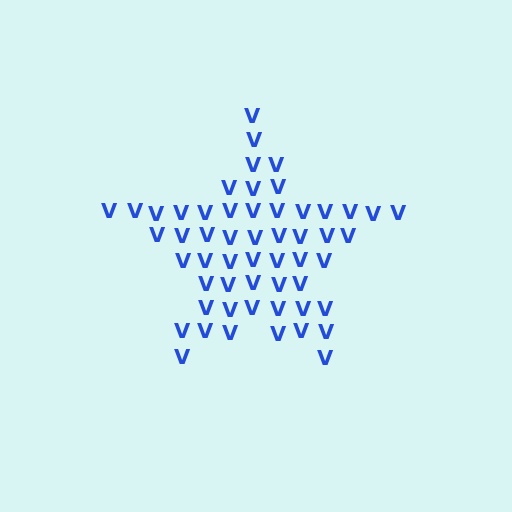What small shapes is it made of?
It is made of small letter V's.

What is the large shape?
The large shape is a star.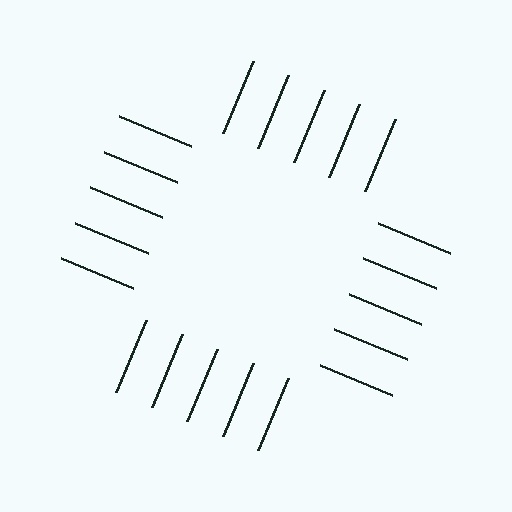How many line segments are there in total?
20 — 5 along each of the 4 edges.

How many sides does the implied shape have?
4 sides — the line-ends trace a square.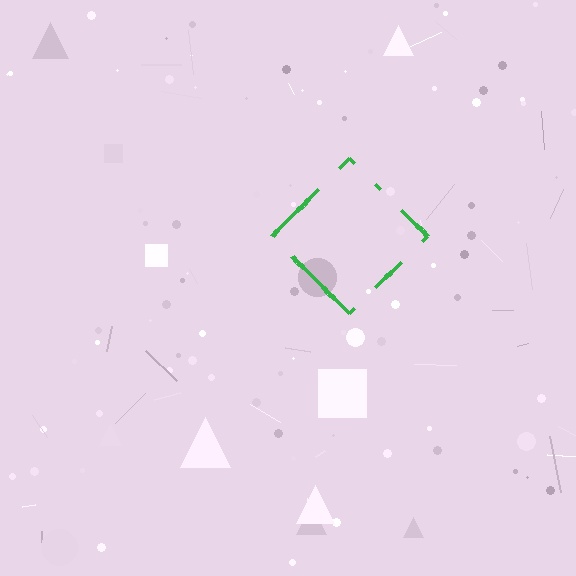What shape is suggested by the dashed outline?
The dashed outline suggests a diamond.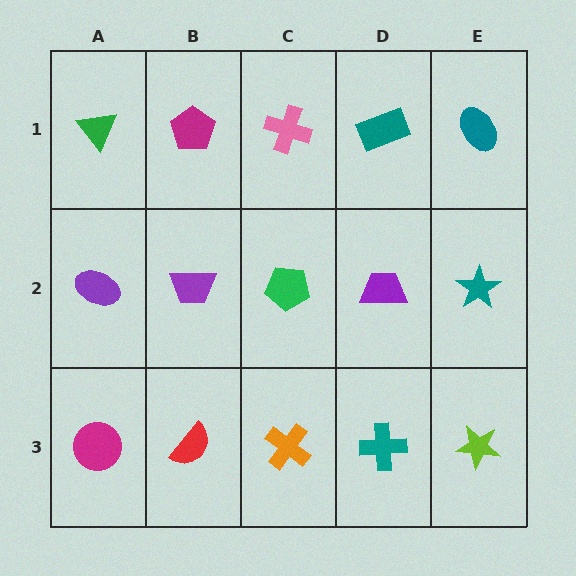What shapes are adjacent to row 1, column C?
A green pentagon (row 2, column C), a magenta pentagon (row 1, column B), a teal rectangle (row 1, column D).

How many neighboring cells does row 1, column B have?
3.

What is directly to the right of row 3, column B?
An orange cross.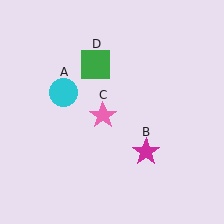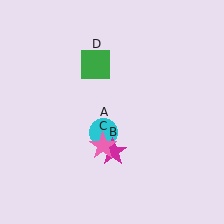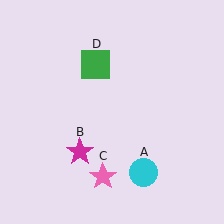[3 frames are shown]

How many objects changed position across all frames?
3 objects changed position: cyan circle (object A), magenta star (object B), pink star (object C).